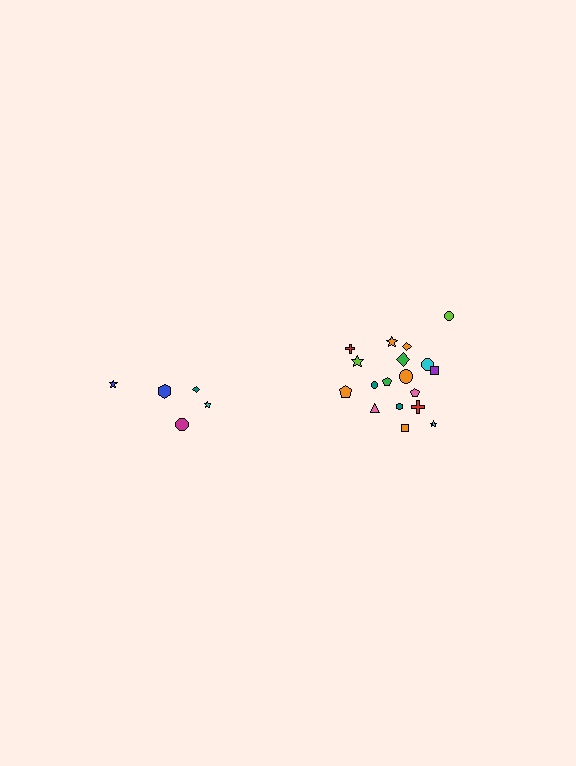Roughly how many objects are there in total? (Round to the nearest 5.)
Roughly 25 objects in total.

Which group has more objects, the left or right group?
The right group.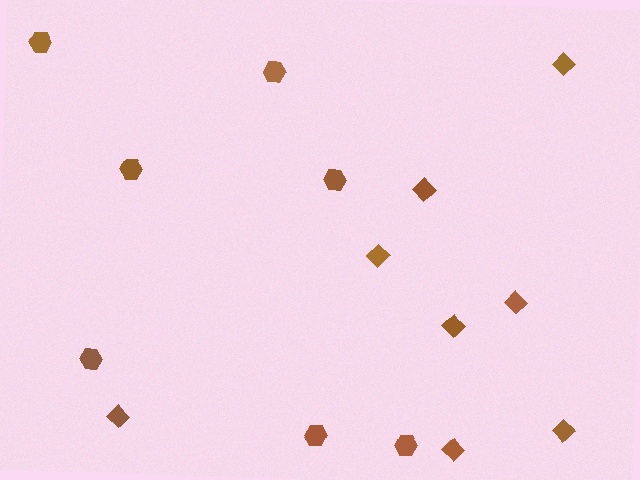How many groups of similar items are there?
There are 2 groups: one group of diamonds (8) and one group of hexagons (7).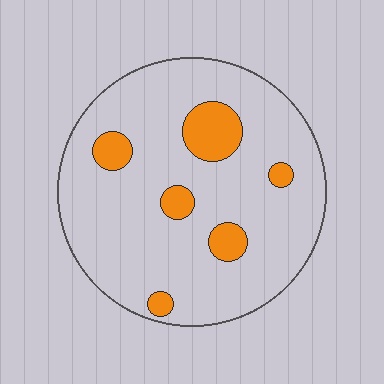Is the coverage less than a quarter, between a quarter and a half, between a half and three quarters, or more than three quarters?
Less than a quarter.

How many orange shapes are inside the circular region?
6.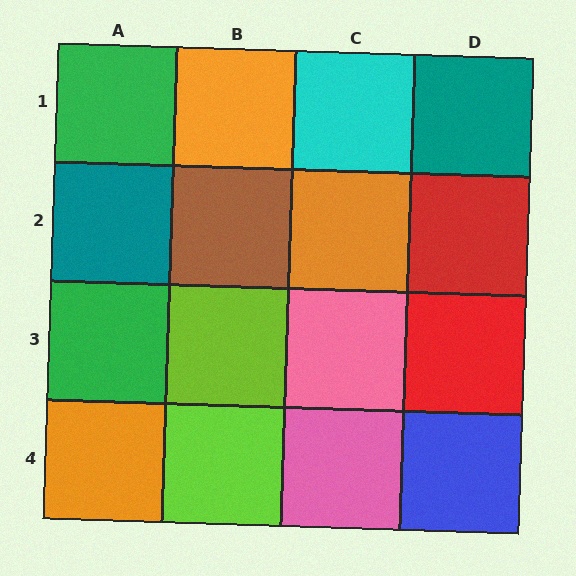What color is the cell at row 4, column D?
Blue.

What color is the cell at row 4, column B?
Lime.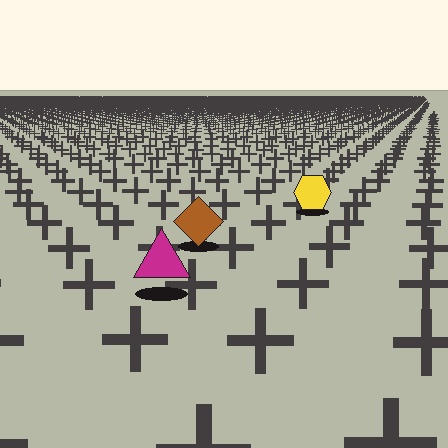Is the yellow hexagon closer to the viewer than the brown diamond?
No. The brown diamond is closer — you can tell from the texture gradient: the ground texture is coarser near it.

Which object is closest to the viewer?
The magenta triangle is closest. The texture marks near it are larger and more spread out.